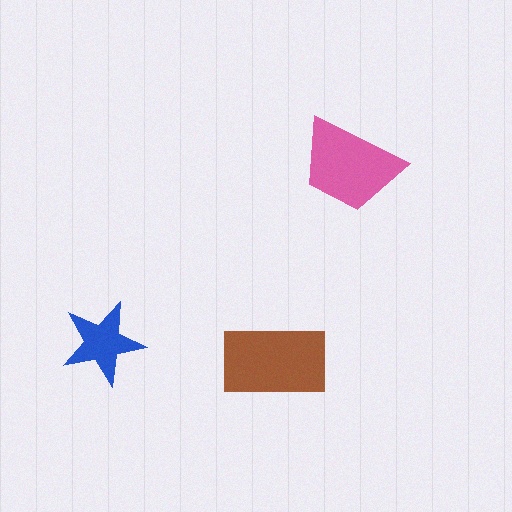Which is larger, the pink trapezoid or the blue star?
The pink trapezoid.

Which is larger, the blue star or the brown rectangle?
The brown rectangle.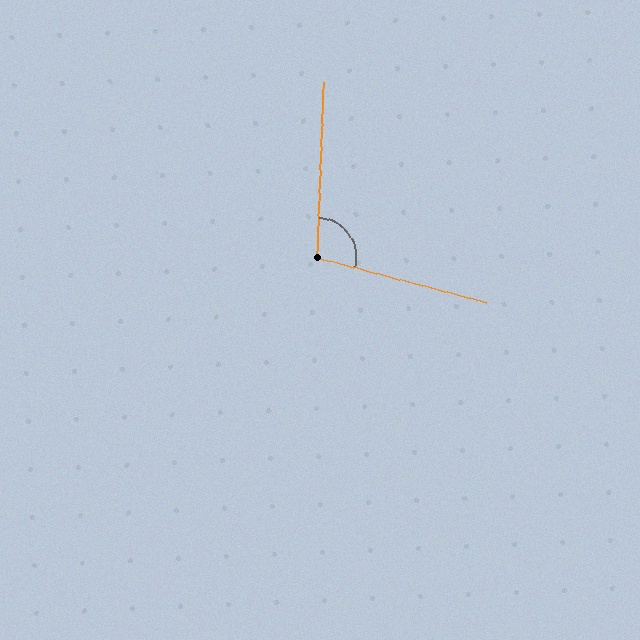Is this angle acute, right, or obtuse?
It is obtuse.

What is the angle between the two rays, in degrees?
Approximately 103 degrees.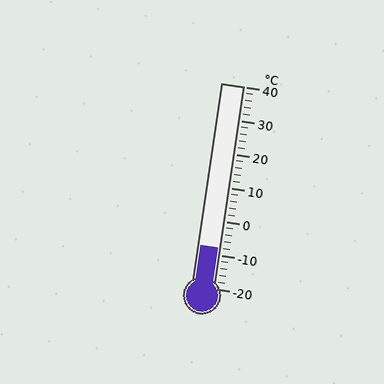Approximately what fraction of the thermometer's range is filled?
The thermometer is filled to approximately 20% of its range.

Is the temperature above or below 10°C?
The temperature is below 10°C.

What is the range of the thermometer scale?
The thermometer scale ranges from -20°C to 40°C.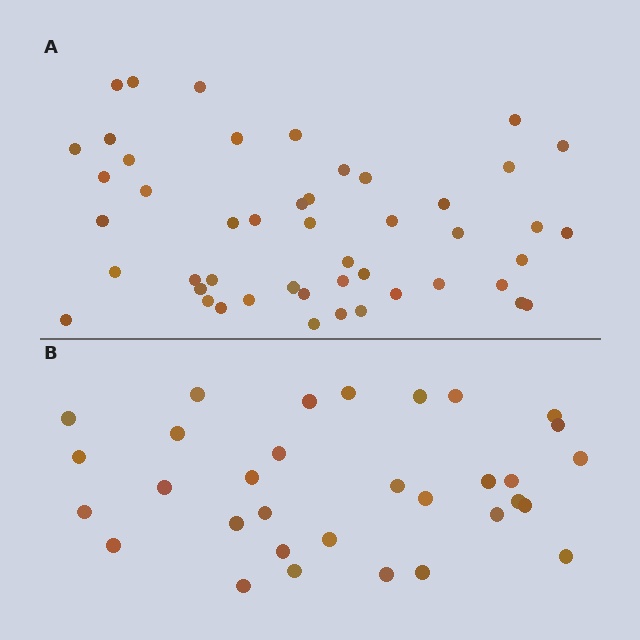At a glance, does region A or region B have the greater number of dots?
Region A (the top region) has more dots.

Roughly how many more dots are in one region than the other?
Region A has approximately 15 more dots than region B.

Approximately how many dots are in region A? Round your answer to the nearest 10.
About 50 dots. (The exact count is 48, which rounds to 50.)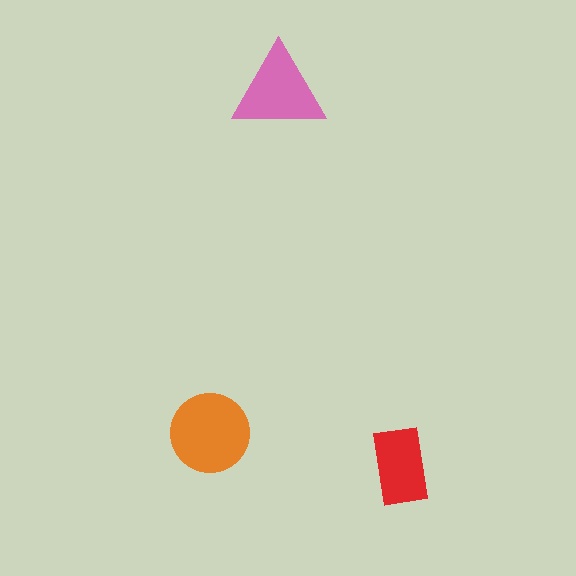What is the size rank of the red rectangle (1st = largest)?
3rd.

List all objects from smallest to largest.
The red rectangle, the pink triangle, the orange circle.